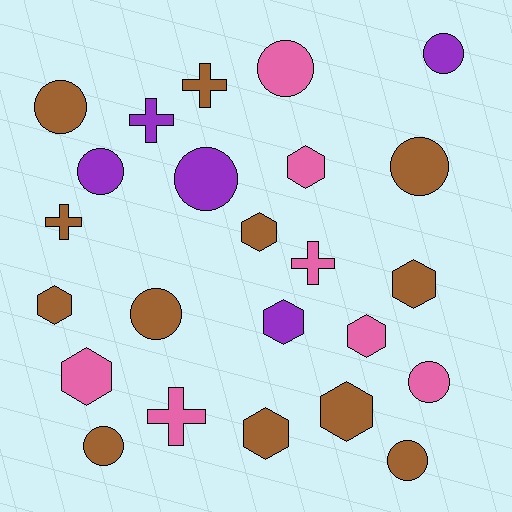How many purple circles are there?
There are 3 purple circles.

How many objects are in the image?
There are 24 objects.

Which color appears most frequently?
Brown, with 12 objects.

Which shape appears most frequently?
Circle, with 10 objects.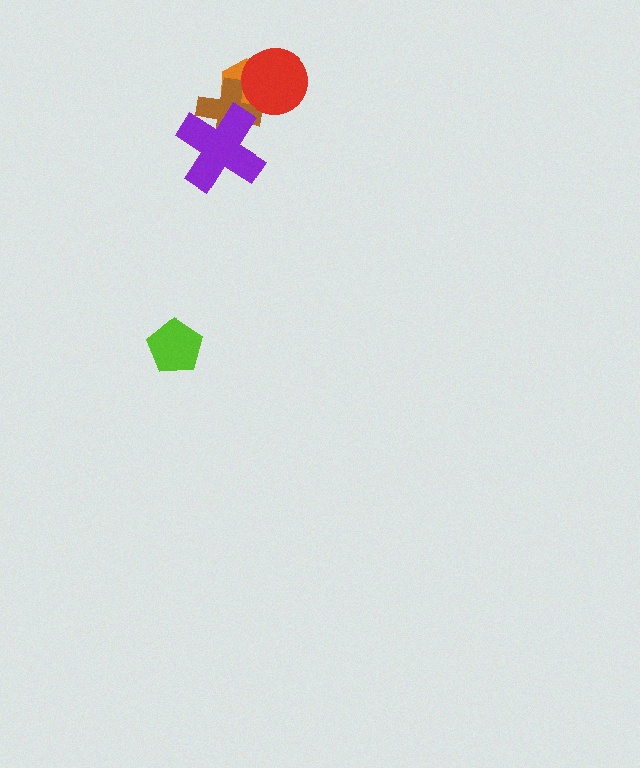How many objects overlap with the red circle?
2 objects overlap with the red circle.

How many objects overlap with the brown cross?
3 objects overlap with the brown cross.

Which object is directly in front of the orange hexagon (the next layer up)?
The brown cross is directly in front of the orange hexagon.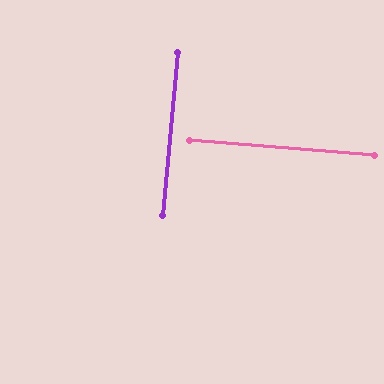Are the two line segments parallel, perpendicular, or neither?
Perpendicular — they meet at approximately 90°.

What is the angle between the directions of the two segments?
Approximately 90 degrees.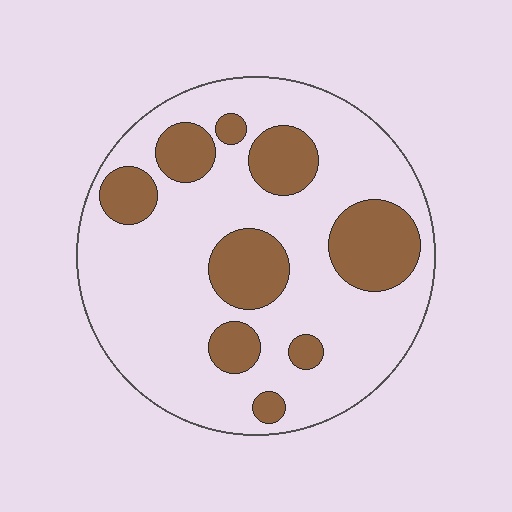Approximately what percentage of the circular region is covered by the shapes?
Approximately 25%.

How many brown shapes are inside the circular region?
9.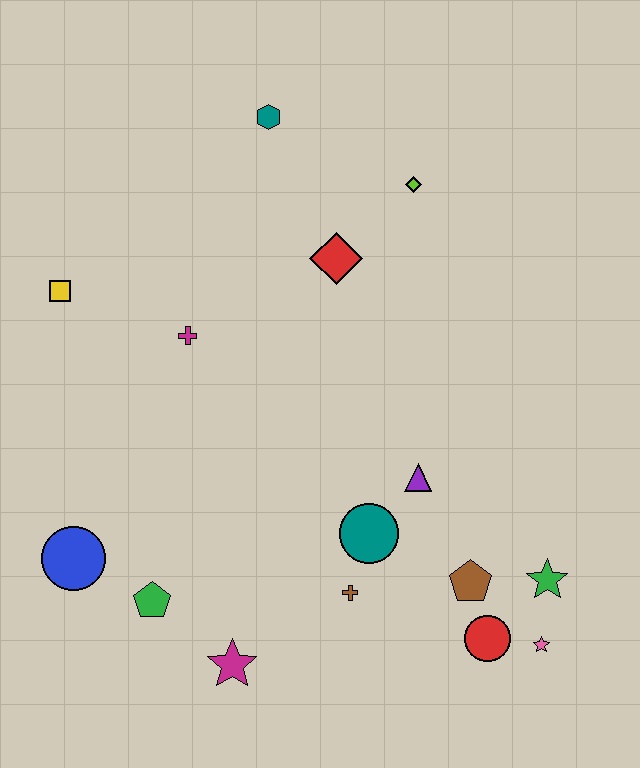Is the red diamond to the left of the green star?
Yes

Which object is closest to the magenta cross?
The yellow square is closest to the magenta cross.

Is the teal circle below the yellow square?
Yes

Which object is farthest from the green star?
The yellow square is farthest from the green star.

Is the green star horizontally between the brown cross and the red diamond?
No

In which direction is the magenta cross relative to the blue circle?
The magenta cross is above the blue circle.